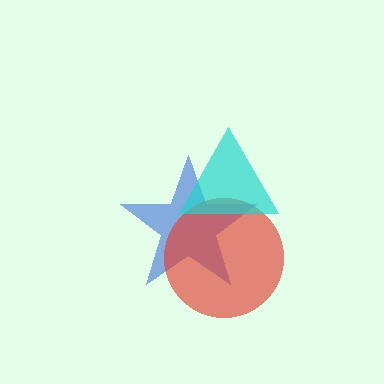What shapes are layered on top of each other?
The layered shapes are: a blue star, a red circle, a cyan triangle.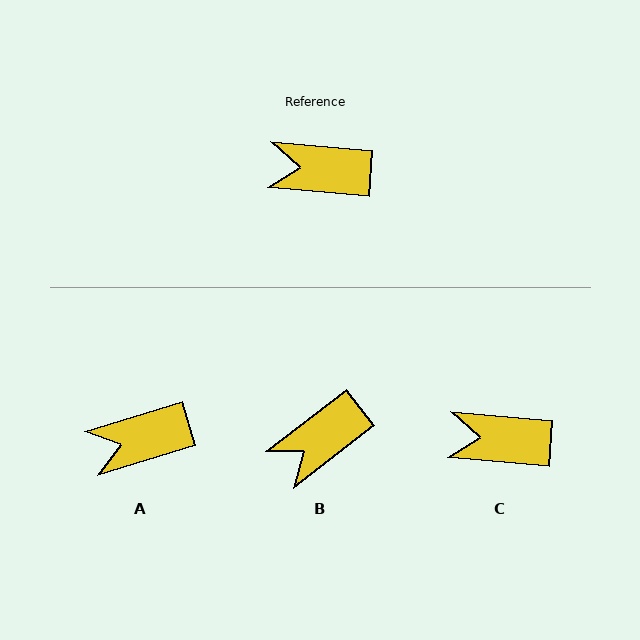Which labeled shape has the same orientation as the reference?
C.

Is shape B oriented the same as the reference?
No, it is off by about 42 degrees.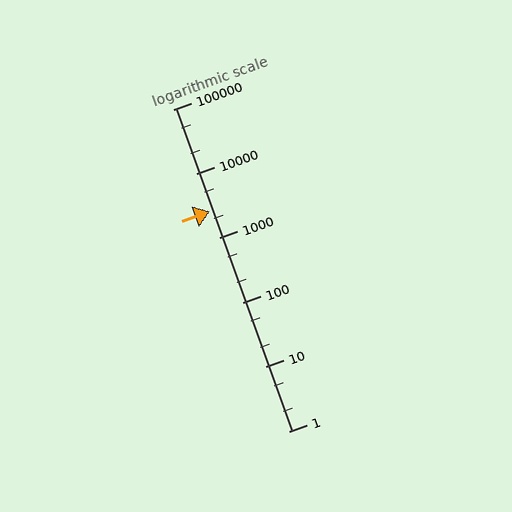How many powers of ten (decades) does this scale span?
The scale spans 5 decades, from 1 to 100000.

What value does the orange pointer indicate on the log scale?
The pointer indicates approximately 2600.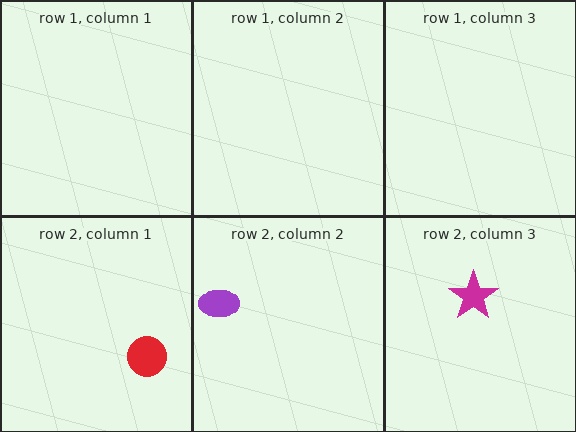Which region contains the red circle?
The row 2, column 1 region.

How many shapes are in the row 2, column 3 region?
1.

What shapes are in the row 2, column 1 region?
The red circle.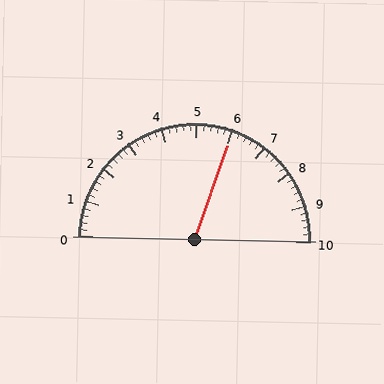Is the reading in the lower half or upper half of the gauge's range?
The reading is in the upper half of the range (0 to 10).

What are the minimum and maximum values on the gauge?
The gauge ranges from 0 to 10.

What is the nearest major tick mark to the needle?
The nearest major tick mark is 6.